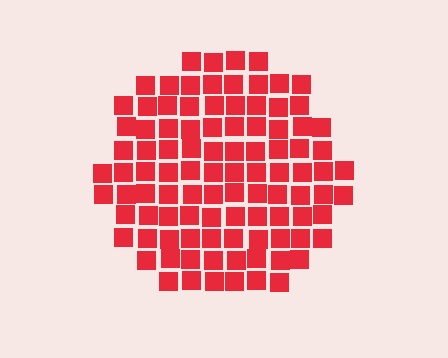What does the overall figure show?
The overall figure shows a circle.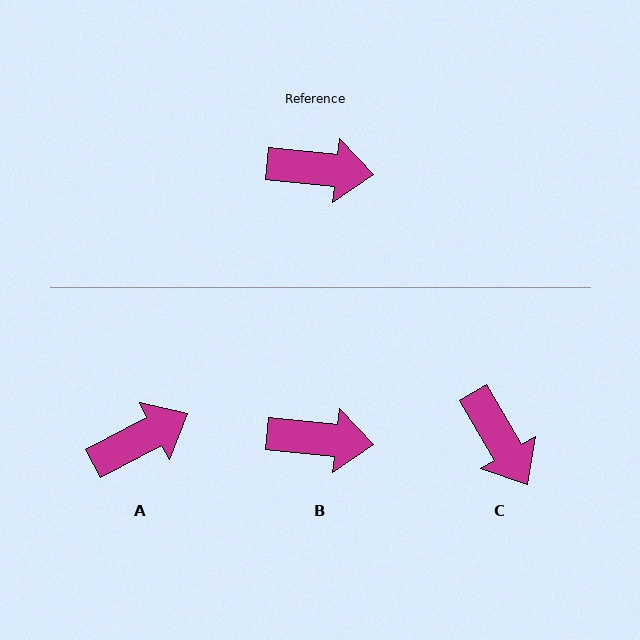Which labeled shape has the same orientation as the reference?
B.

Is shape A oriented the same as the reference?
No, it is off by about 34 degrees.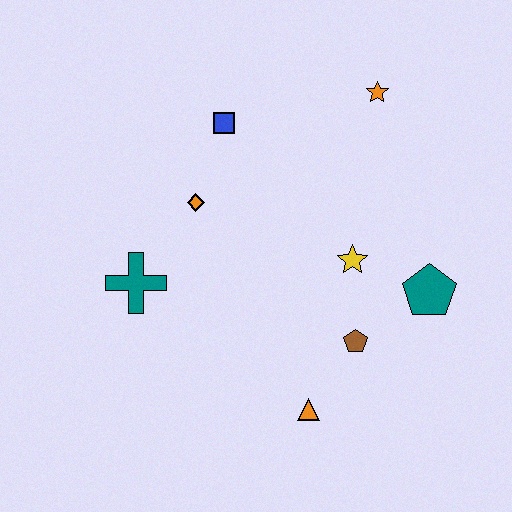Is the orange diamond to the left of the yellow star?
Yes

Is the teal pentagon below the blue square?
Yes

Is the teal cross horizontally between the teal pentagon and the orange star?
No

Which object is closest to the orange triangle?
The brown pentagon is closest to the orange triangle.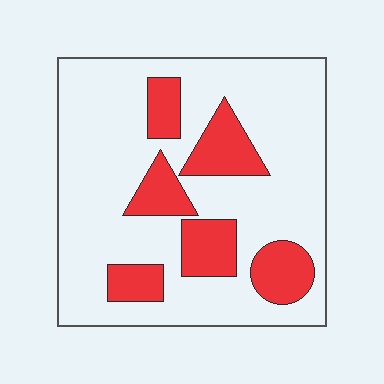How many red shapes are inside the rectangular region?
6.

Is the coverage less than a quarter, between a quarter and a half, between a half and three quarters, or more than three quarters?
Less than a quarter.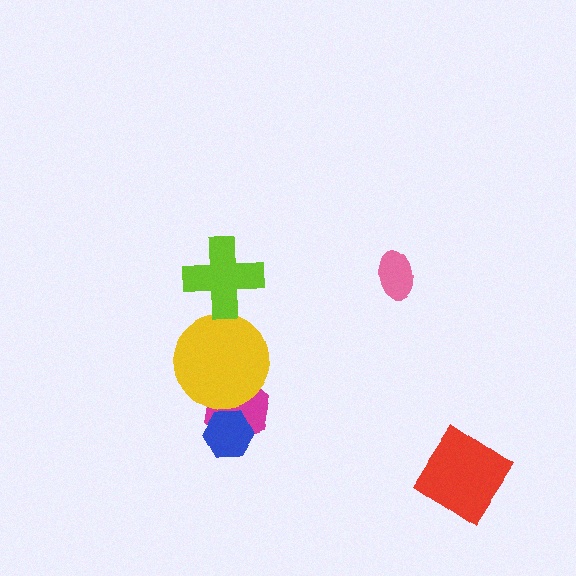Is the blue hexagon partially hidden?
No, no other shape covers it.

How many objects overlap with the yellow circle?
1 object overlaps with the yellow circle.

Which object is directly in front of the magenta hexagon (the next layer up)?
The yellow circle is directly in front of the magenta hexagon.